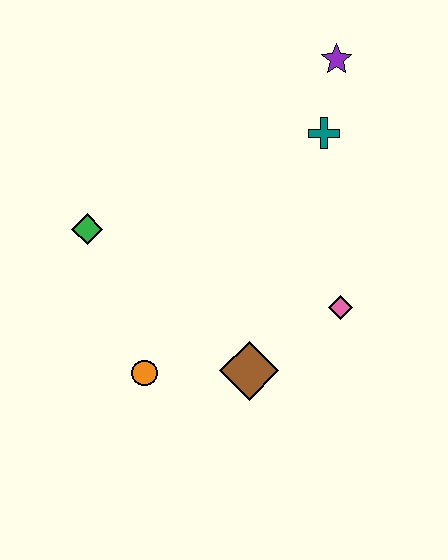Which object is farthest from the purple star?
The orange circle is farthest from the purple star.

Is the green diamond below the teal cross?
Yes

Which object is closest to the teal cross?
The purple star is closest to the teal cross.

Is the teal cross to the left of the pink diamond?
Yes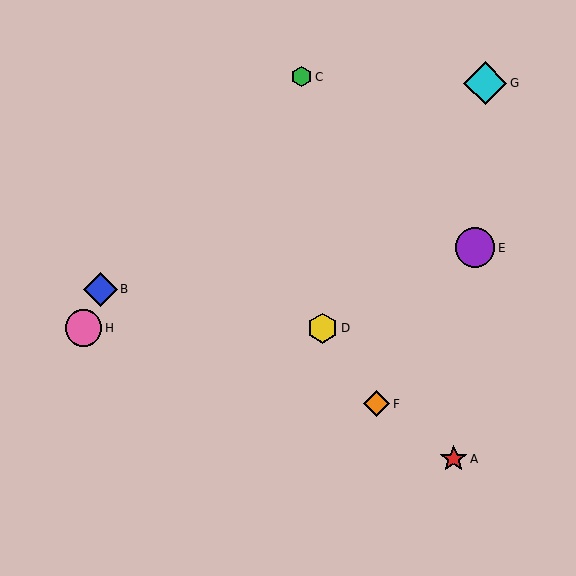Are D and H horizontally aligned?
Yes, both are at y≈328.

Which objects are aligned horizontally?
Objects D, H are aligned horizontally.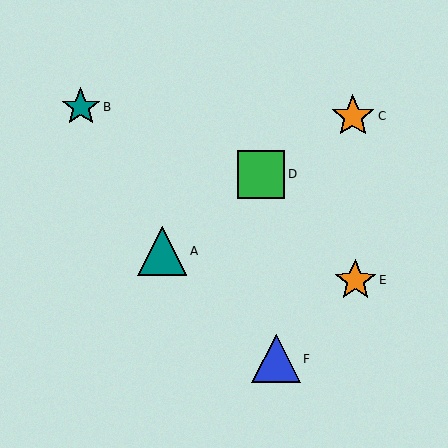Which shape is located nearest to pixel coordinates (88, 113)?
The teal star (labeled B) at (81, 107) is nearest to that location.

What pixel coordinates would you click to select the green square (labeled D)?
Click at (261, 174) to select the green square D.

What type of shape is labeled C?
Shape C is an orange star.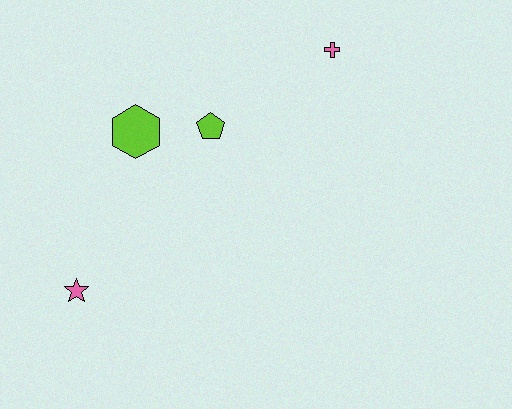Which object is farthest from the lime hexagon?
The pink cross is farthest from the lime hexagon.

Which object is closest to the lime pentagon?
The lime hexagon is closest to the lime pentagon.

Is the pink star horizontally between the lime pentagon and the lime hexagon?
No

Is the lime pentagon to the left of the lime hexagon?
No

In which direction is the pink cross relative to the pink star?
The pink cross is to the right of the pink star.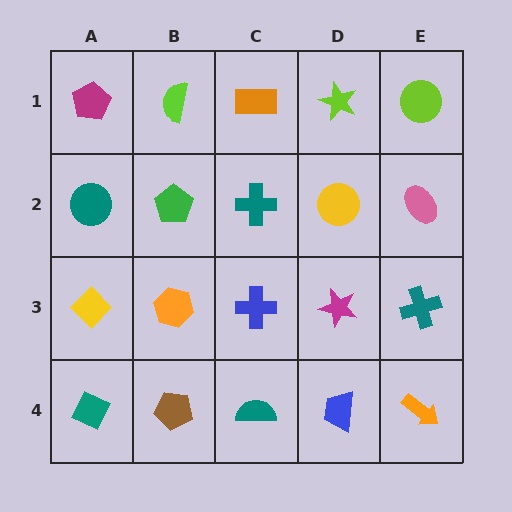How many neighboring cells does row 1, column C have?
3.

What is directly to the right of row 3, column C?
A magenta star.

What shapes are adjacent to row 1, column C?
A teal cross (row 2, column C), a lime semicircle (row 1, column B), a lime star (row 1, column D).